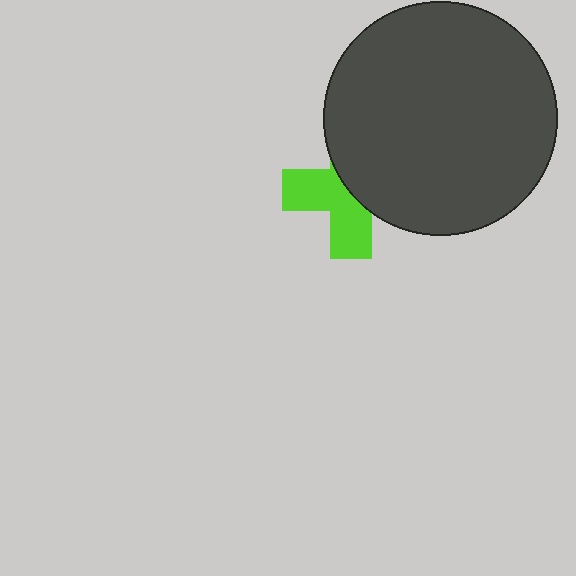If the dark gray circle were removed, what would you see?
You would see the complete lime cross.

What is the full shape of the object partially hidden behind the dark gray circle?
The partially hidden object is a lime cross.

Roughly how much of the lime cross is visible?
About half of it is visible (roughly 50%).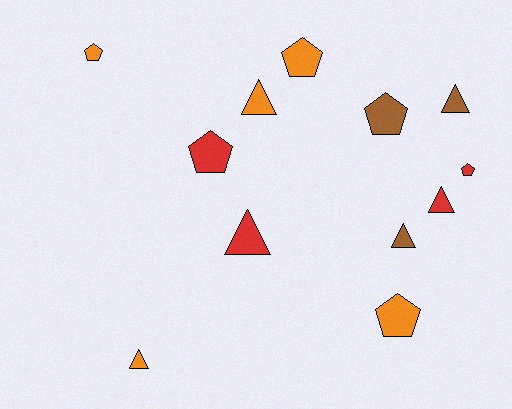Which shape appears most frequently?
Pentagon, with 6 objects.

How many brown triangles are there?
There are 2 brown triangles.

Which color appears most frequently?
Orange, with 5 objects.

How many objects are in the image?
There are 12 objects.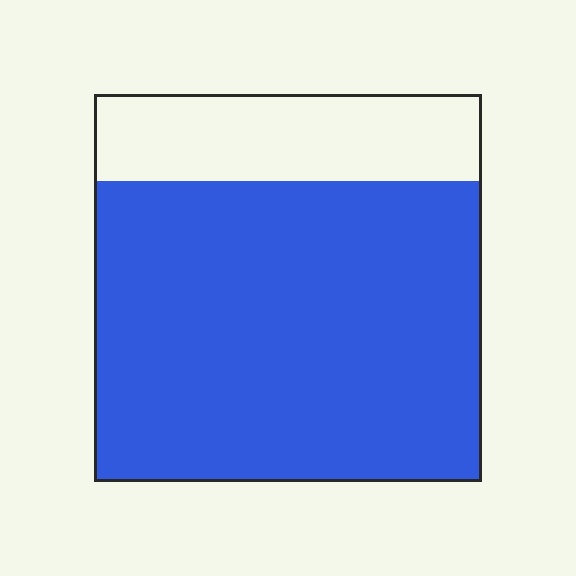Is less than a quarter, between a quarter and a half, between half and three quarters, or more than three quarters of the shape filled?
More than three quarters.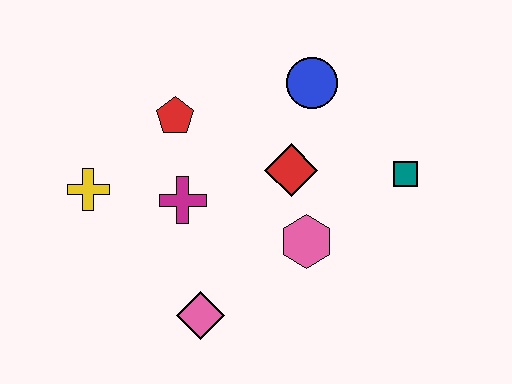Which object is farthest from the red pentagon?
The teal square is farthest from the red pentagon.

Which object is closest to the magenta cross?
The red pentagon is closest to the magenta cross.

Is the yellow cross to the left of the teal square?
Yes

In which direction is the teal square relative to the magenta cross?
The teal square is to the right of the magenta cross.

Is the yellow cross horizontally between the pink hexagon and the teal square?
No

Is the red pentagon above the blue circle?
No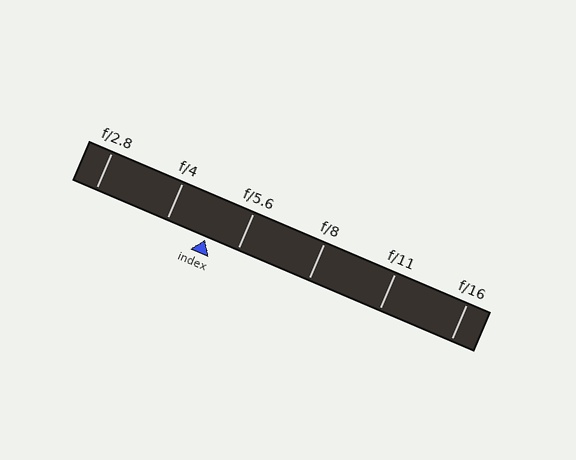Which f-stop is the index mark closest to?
The index mark is closest to f/5.6.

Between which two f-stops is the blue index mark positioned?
The index mark is between f/4 and f/5.6.